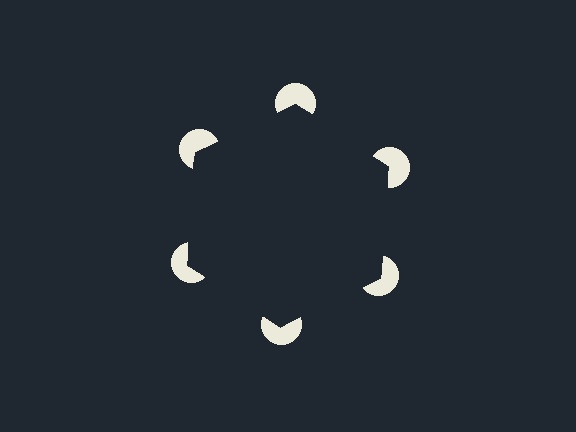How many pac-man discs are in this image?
There are 6 — one at each vertex of the illusory hexagon.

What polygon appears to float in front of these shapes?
An illusory hexagon — its edges are inferred from the aligned wedge cuts in the pac-man discs, not physically drawn.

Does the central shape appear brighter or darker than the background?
It typically appears slightly darker than the background, even though no actual brightness change is drawn.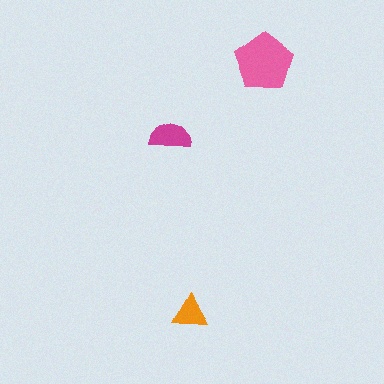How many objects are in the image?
There are 3 objects in the image.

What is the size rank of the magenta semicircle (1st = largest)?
2nd.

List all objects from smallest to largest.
The orange triangle, the magenta semicircle, the pink pentagon.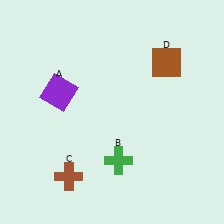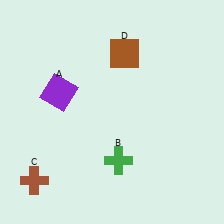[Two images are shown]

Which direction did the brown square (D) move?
The brown square (D) moved left.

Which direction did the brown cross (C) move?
The brown cross (C) moved left.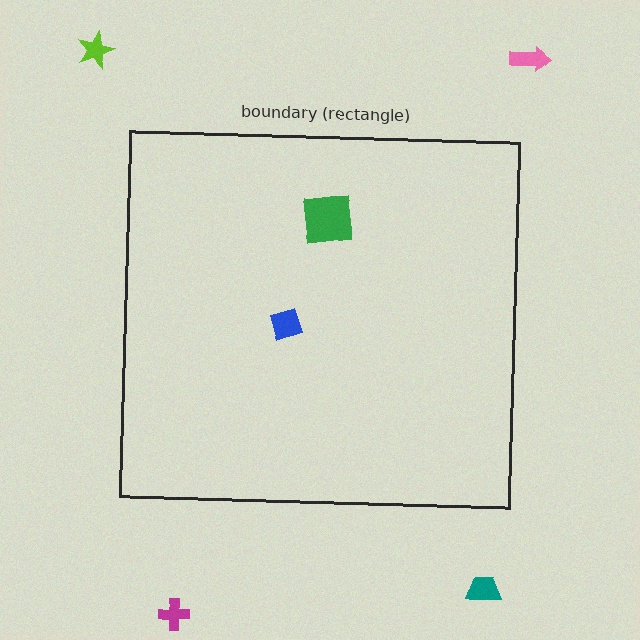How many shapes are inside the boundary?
2 inside, 4 outside.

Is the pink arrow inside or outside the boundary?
Outside.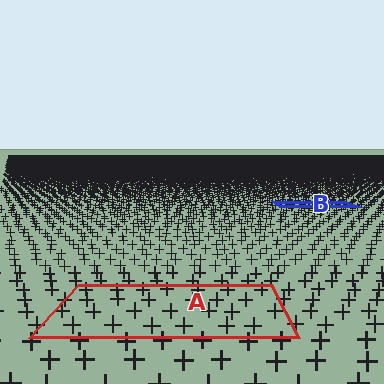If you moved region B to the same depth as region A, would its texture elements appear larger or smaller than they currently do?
They would appear larger. At a closer depth, the same texture elements are projected at a bigger on-screen size.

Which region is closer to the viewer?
Region A is closer. The texture elements there are larger and more spread out.